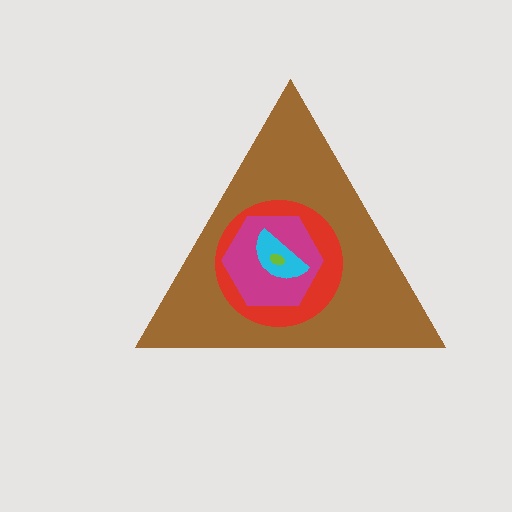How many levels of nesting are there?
5.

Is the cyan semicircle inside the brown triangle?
Yes.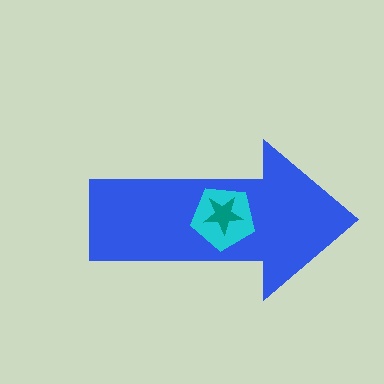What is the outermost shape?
The blue arrow.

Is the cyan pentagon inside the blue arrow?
Yes.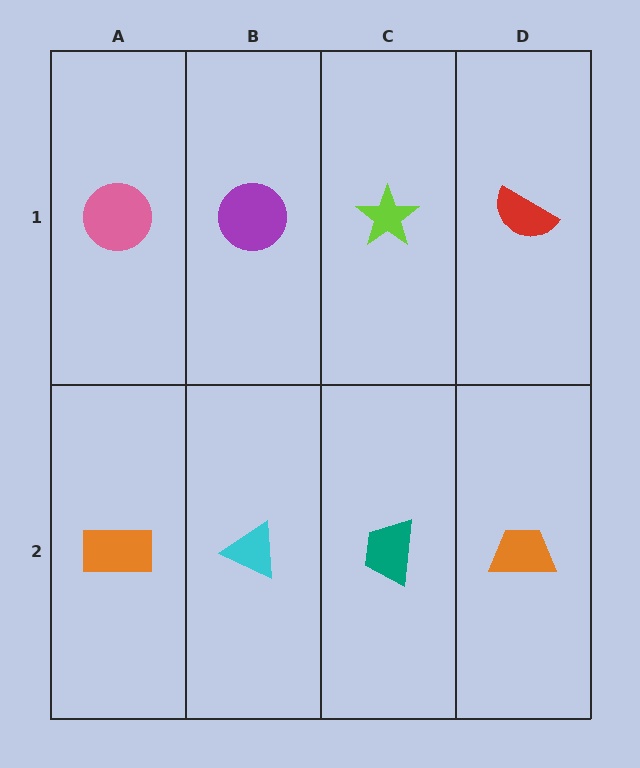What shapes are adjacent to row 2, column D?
A red semicircle (row 1, column D), a teal trapezoid (row 2, column C).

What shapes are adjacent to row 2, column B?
A purple circle (row 1, column B), an orange rectangle (row 2, column A), a teal trapezoid (row 2, column C).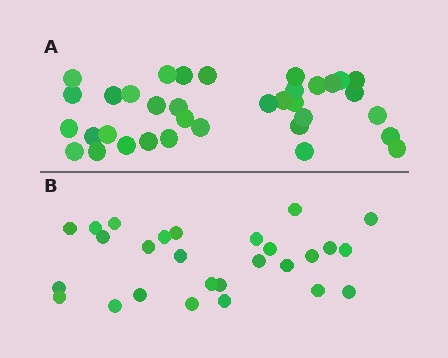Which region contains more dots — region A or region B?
Region A (the top region) has more dots.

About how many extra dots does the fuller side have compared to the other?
Region A has roughly 8 or so more dots than region B.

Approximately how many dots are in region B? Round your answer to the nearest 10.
About 30 dots. (The exact count is 27, which rounds to 30.)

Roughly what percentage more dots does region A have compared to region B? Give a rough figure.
About 30% more.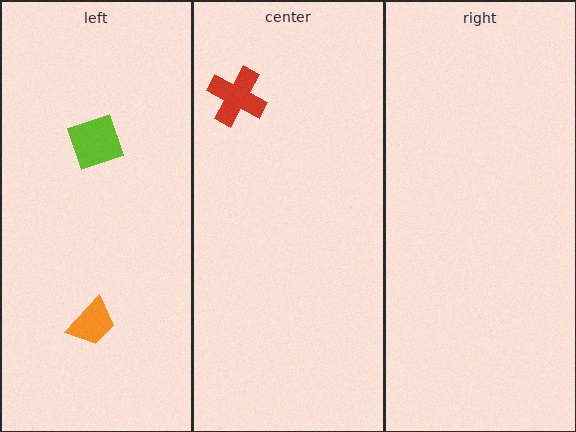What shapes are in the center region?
The red cross.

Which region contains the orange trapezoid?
The left region.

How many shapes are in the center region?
1.